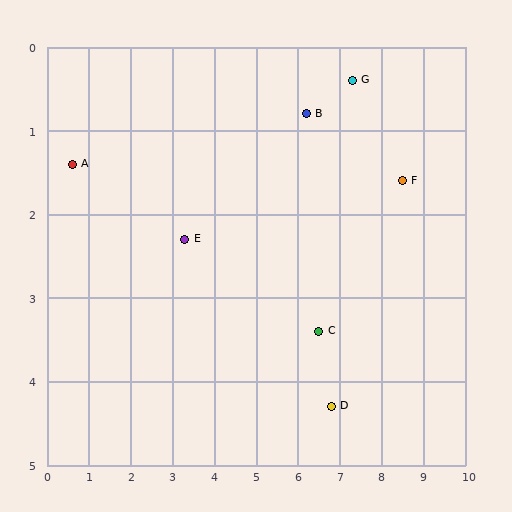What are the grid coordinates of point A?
Point A is at approximately (0.6, 1.4).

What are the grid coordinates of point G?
Point G is at approximately (7.3, 0.4).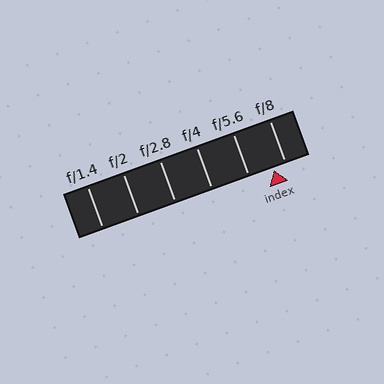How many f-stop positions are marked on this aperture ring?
There are 6 f-stop positions marked.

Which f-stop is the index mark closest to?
The index mark is closest to f/8.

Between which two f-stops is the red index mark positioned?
The index mark is between f/5.6 and f/8.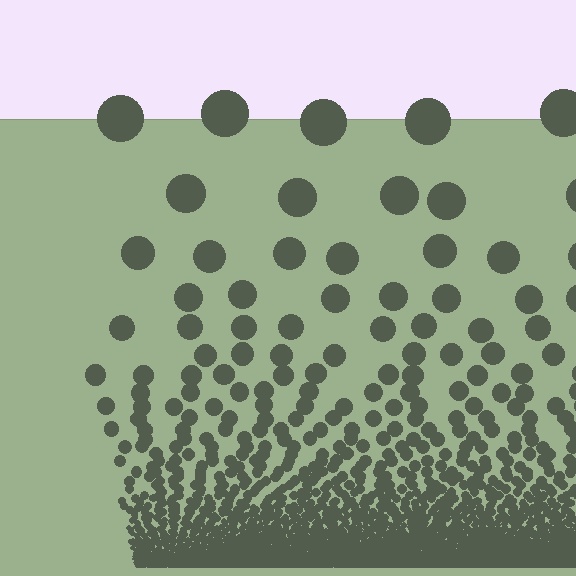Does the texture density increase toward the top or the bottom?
Density increases toward the bottom.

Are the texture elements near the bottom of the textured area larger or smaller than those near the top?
Smaller. The gradient is inverted — elements near the bottom are smaller and denser.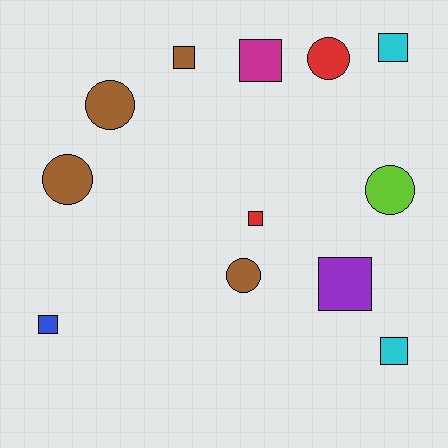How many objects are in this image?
There are 12 objects.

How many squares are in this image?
There are 7 squares.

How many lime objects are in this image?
There is 1 lime object.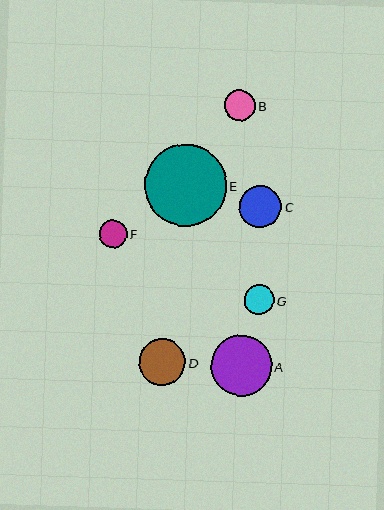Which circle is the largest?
Circle E is the largest with a size of approximately 82 pixels.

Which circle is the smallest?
Circle F is the smallest with a size of approximately 28 pixels.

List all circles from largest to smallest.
From largest to smallest: E, A, D, C, B, G, F.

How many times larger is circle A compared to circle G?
Circle A is approximately 2.0 times the size of circle G.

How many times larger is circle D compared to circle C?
Circle D is approximately 1.1 times the size of circle C.